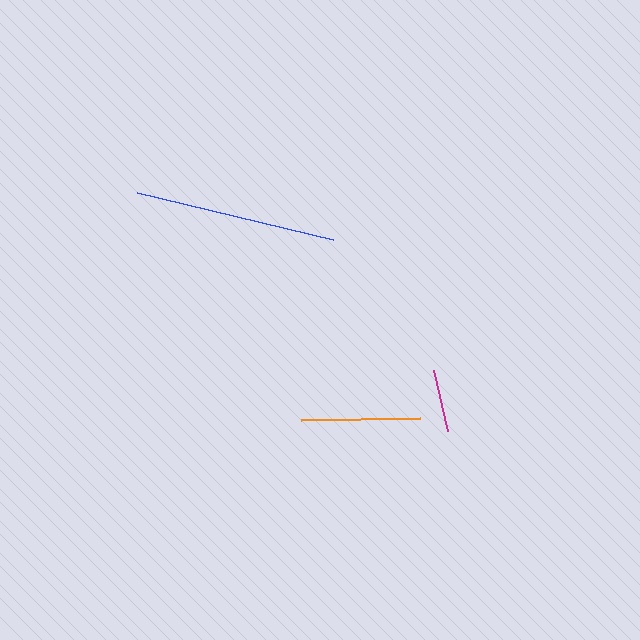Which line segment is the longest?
The blue line is the longest at approximately 202 pixels.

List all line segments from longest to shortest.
From longest to shortest: blue, orange, magenta.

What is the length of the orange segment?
The orange segment is approximately 119 pixels long.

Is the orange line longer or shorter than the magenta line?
The orange line is longer than the magenta line.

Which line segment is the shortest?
The magenta line is the shortest at approximately 62 pixels.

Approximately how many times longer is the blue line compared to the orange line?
The blue line is approximately 1.7 times the length of the orange line.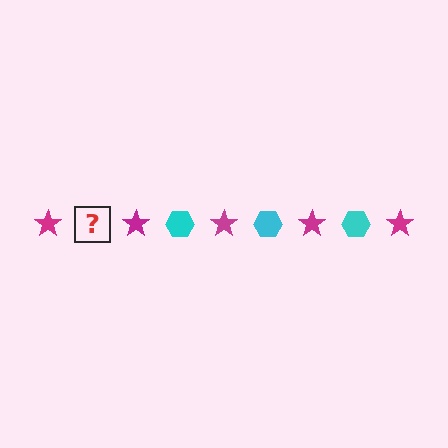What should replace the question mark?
The question mark should be replaced with a cyan hexagon.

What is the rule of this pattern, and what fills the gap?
The rule is that the pattern alternates between magenta star and cyan hexagon. The gap should be filled with a cyan hexagon.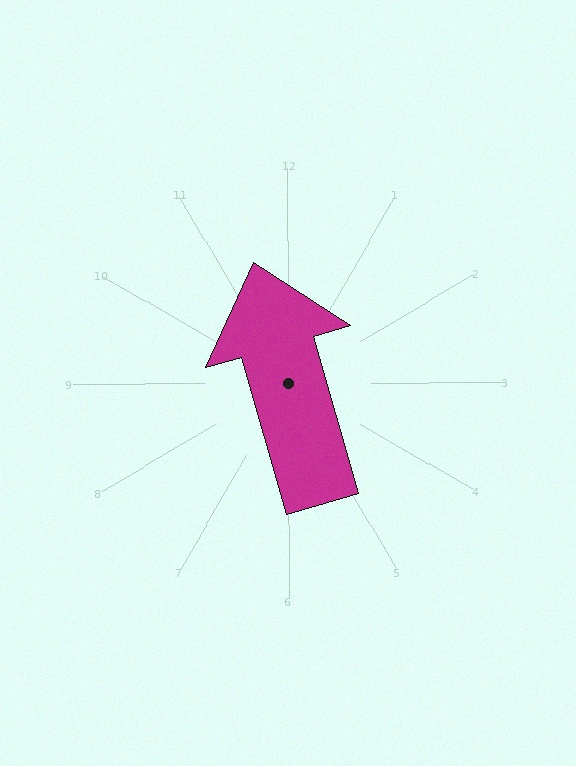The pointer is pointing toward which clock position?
Roughly 11 o'clock.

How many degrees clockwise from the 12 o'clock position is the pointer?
Approximately 344 degrees.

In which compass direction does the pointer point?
North.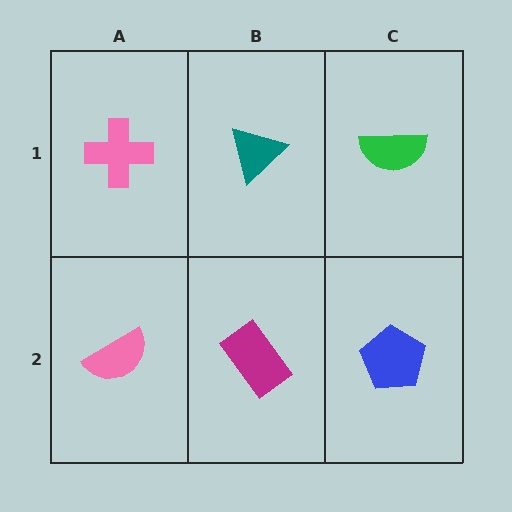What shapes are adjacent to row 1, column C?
A blue pentagon (row 2, column C), a teal triangle (row 1, column B).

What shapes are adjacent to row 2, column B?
A teal triangle (row 1, column B), a pink semicircle (row 2, column A), a blue pentagon (row 2, column C).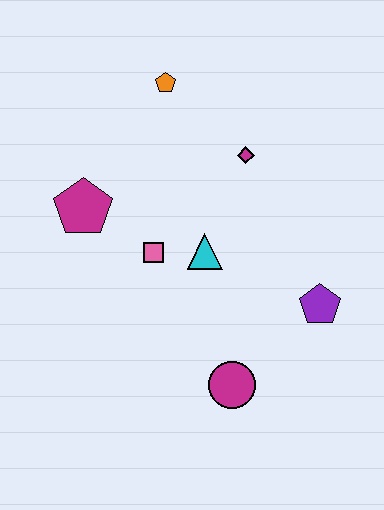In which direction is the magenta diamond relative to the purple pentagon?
The magenta diamond is above the purple pentagon.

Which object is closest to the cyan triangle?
The pink square is closest to the cyan triangle.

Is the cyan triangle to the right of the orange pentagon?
Yes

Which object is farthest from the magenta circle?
The orange pentagon is farthest from the magenta circle.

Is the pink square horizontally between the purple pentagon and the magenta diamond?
No